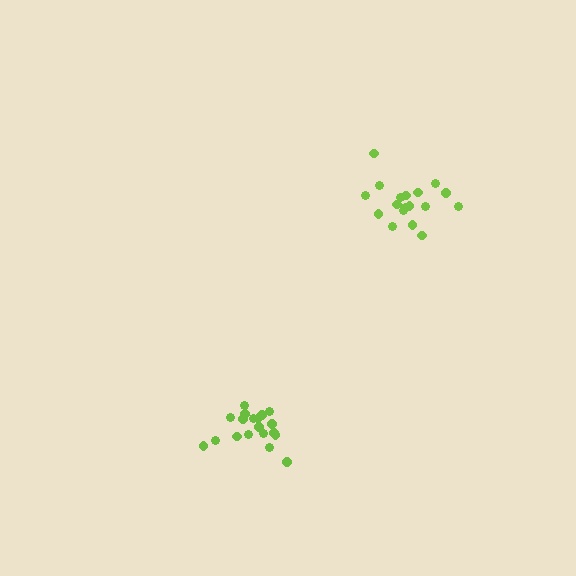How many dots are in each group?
Group 1: 18 dots, Group 2: 20 dots (38 total).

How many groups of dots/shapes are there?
There are 2 groups.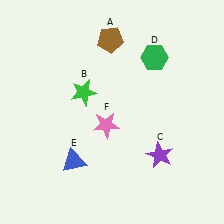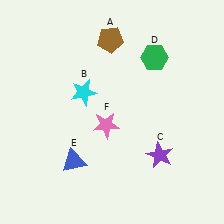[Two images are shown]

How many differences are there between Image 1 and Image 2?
There is 1 difference between the two images.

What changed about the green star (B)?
In Image 1, B is green. In Image 2, it changed to cyan.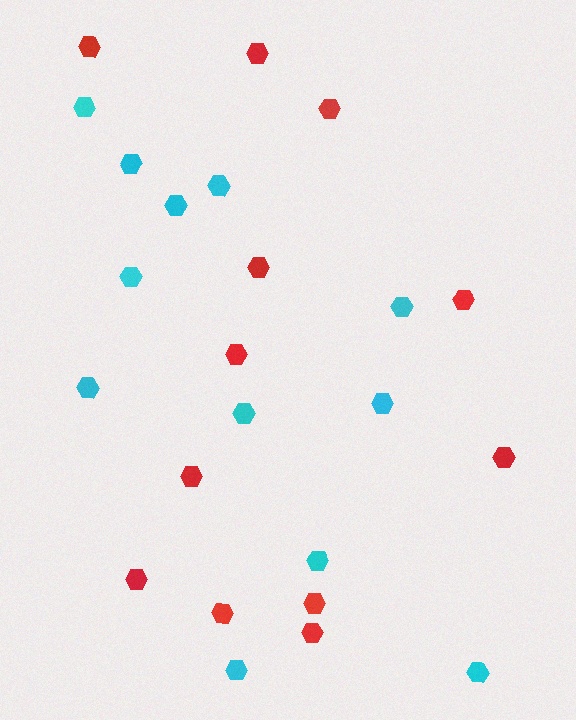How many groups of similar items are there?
There are 2 groups: one group of red hexagons (12) and one group of cyan hexagons (12).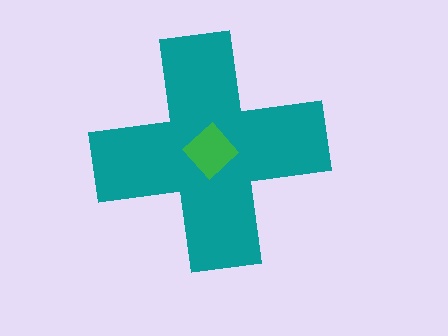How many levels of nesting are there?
2.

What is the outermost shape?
The teal cross.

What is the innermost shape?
The green diamond.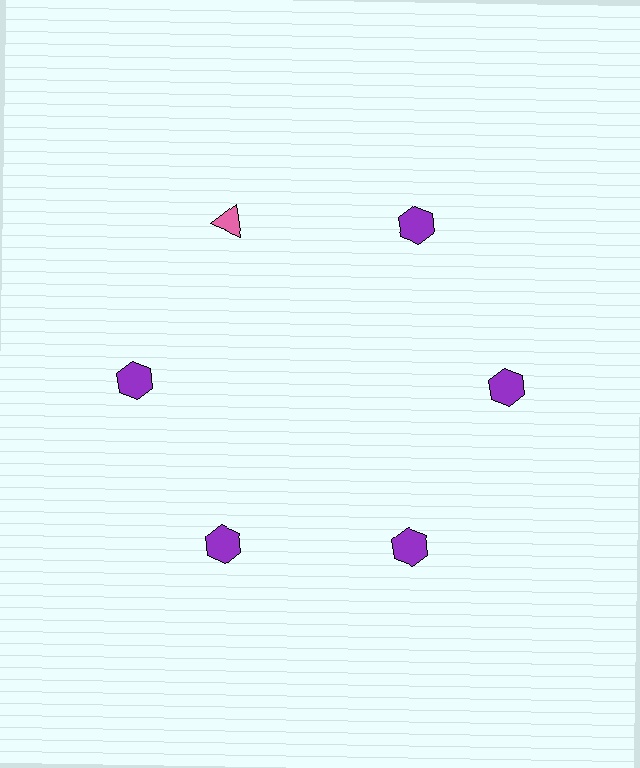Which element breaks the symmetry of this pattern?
The pink triangle at roughly the 11 o'clock position breaks the symmetry. All other shapes are purple hexagons.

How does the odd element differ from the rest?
It differs in both color (pink instead of purple) and shape (triangle instead of hexagon).